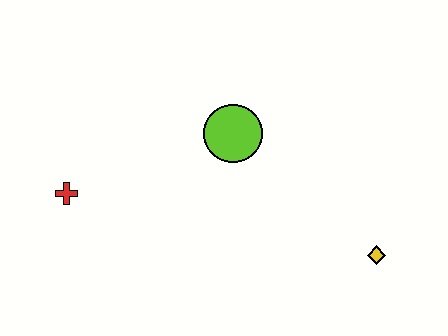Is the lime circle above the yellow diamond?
Yes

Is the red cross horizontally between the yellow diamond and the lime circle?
No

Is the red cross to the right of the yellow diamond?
No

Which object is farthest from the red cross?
The yellow diamond is farthest from the red cross.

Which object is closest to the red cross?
The lime circle is closest to the red cross.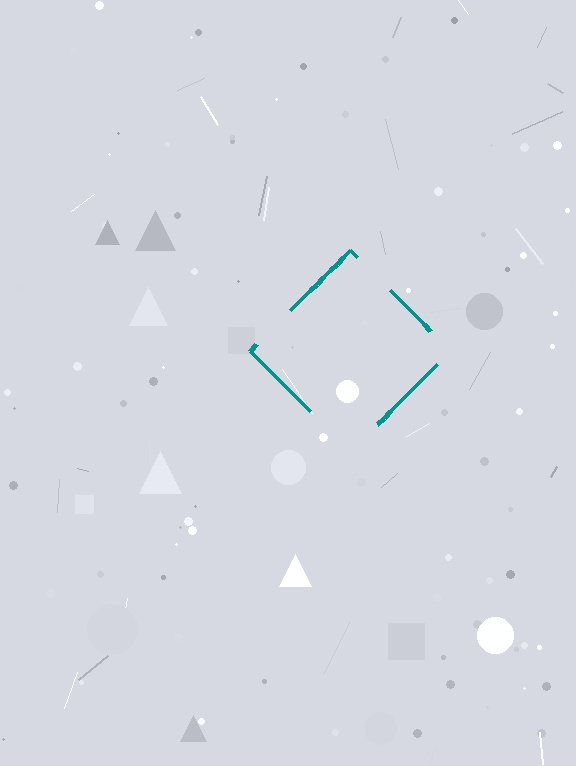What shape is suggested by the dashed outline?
The dashed outline suggests a diamond.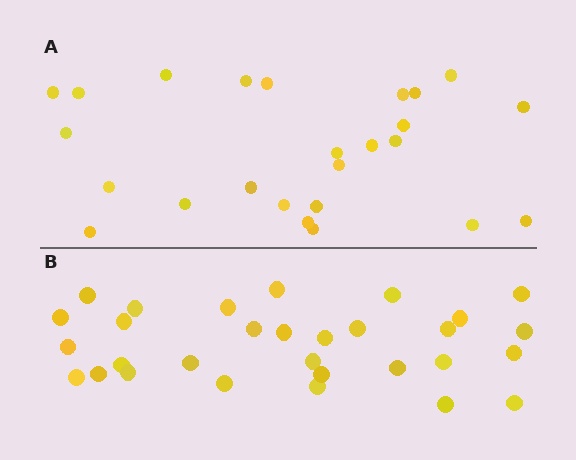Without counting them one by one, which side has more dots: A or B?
Region B (the bottom region) has more dots.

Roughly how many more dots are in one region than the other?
Region B has about 5 more dots than region A.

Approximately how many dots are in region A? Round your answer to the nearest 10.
About 20 dots. (The exact count is 25, which rounds to 20.)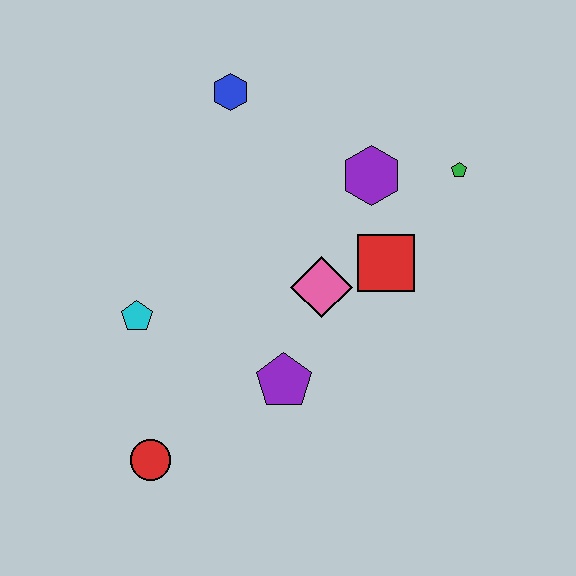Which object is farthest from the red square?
The red circle is farthest from the red square.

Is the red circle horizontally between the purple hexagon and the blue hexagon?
No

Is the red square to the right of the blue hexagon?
Yes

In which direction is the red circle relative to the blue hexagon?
The red circle is below the blue hexagon.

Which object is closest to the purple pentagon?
The pink diamond is closest to the purple pentagon.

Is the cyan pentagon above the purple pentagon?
Yes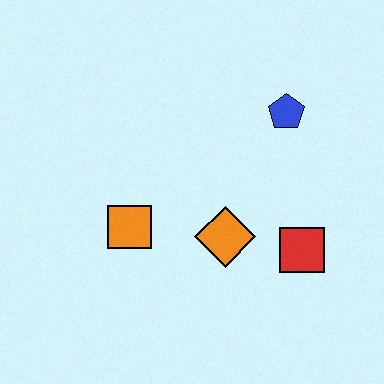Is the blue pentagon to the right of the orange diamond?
Yes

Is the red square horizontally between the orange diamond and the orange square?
No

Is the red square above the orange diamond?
No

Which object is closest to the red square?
The orange diamond is closest to the red square.